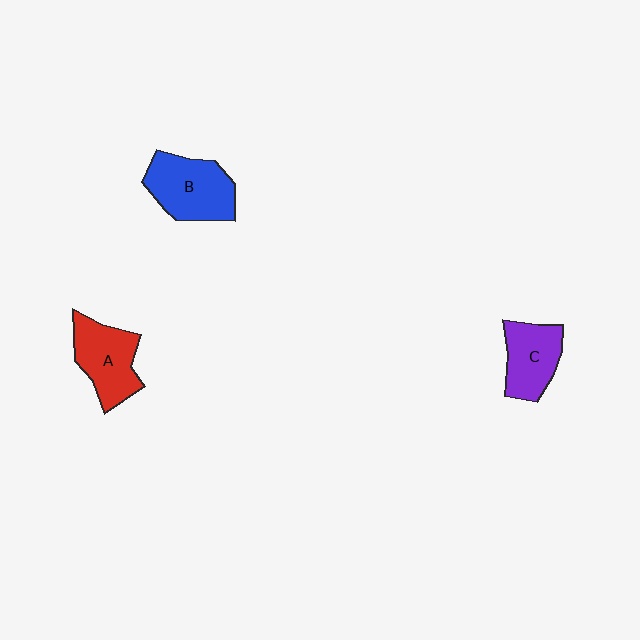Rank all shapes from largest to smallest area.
From largest to smallest: B (blue), A (red), C (purple).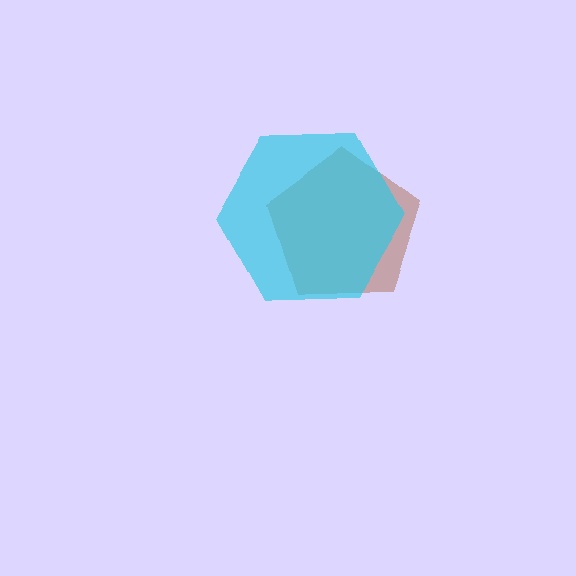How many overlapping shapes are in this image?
There are 2 overlapping shapes in the image.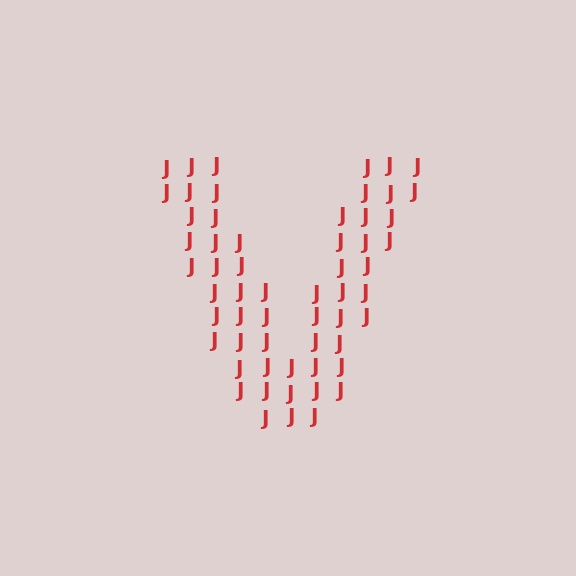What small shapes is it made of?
It is made of small letter J's.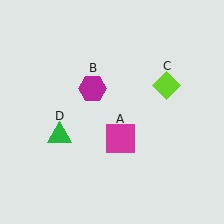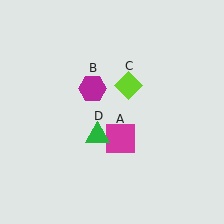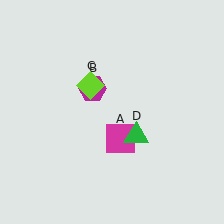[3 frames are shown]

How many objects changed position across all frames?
2 objects changed position: lime diamond (object C), green triangle (object D).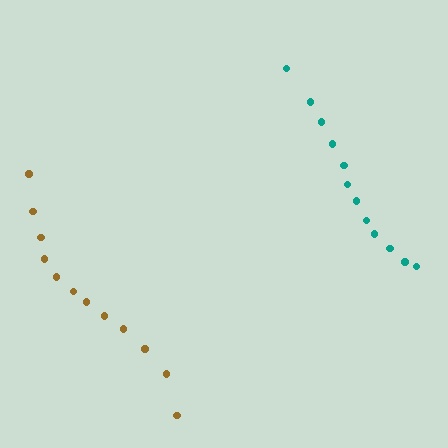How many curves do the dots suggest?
There are 2 distinct paths.